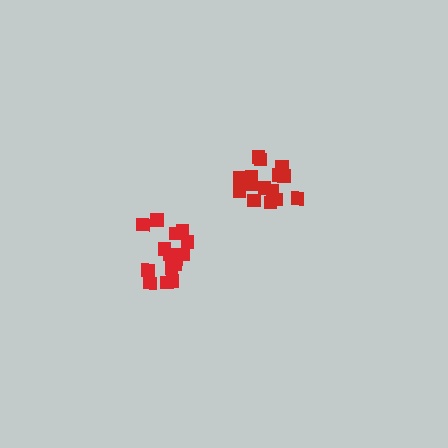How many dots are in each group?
Group 1: 16 dots, Group 2: 16 dots (32 total).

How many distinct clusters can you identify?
There are 2 distinct clusters.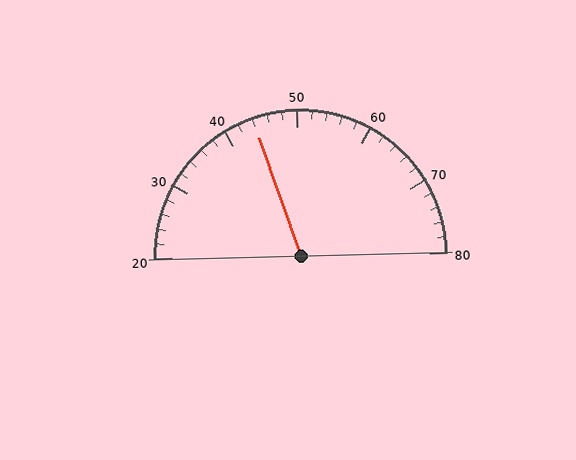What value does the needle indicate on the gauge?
The needle indicates approximately 44.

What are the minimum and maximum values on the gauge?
The gauge ranges from 20 to 80.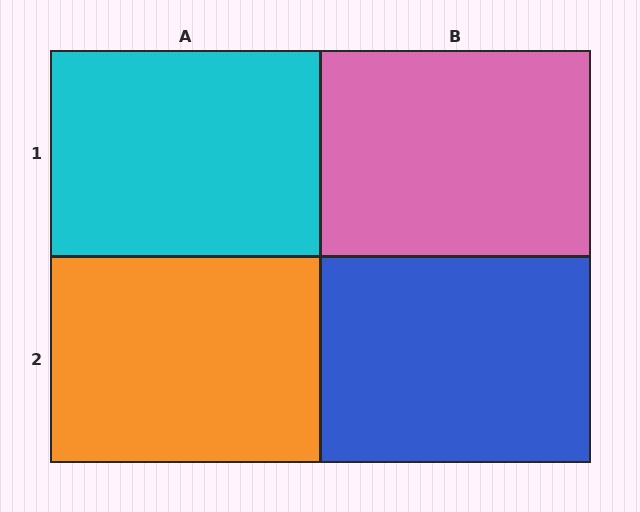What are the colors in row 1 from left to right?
Cyan, pink.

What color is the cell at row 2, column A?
Orange.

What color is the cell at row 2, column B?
Blue.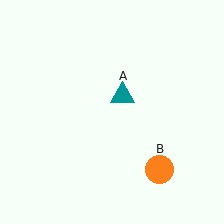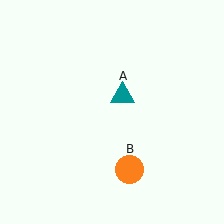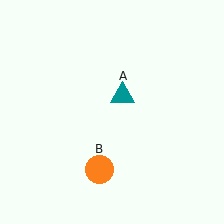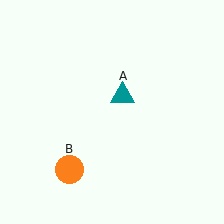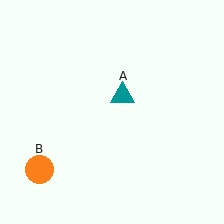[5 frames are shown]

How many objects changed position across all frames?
1 object changed position: orange circle (object B).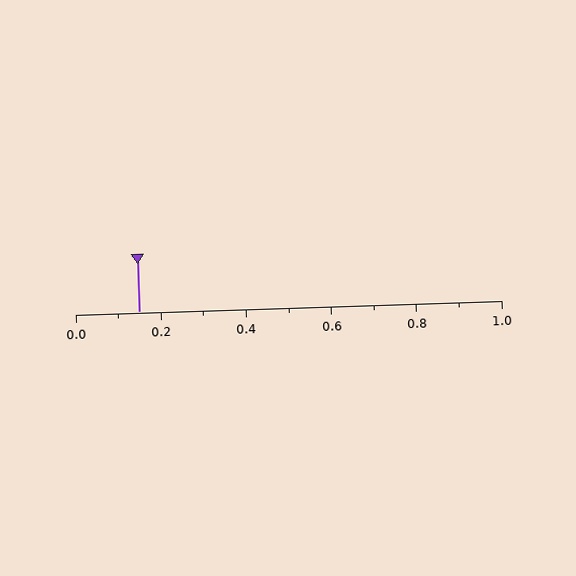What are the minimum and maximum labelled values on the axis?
The axis runs from 0.0 to 1.0.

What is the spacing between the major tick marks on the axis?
The major ticks are spaced 0.2 apart.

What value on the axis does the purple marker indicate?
The marker indicates approximately 0.15.